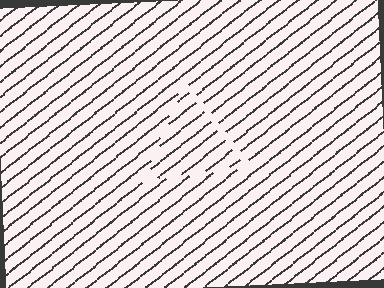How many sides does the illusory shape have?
3 sides — the line-ends trace a triangle.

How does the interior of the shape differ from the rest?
The interior of the shape contains the same grating, shifted by half a period — the contour is defined by the phase discontinuity where line-ends from the inner and outer gratings abut.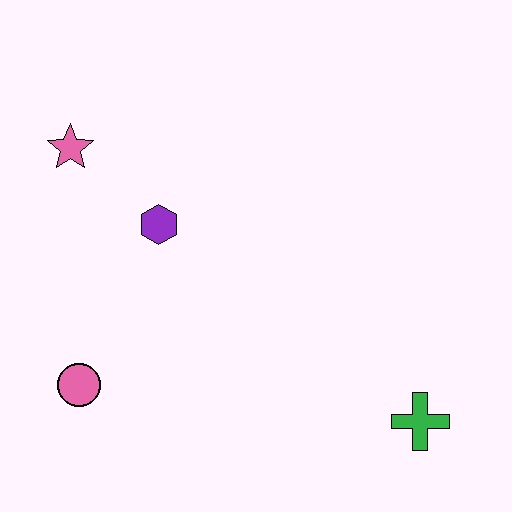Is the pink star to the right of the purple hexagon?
No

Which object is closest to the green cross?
The purple hexagon is closest to the green cross.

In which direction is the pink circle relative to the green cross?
The pink circle is to the left of the green cross.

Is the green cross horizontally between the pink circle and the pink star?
No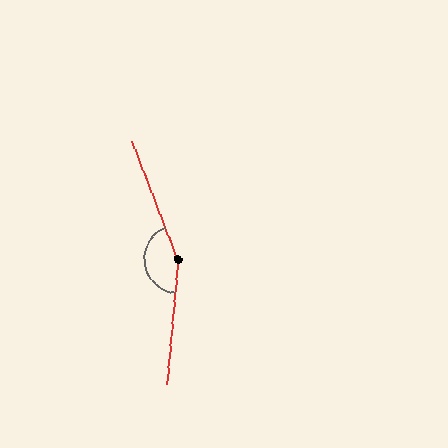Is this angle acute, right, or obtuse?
It is obtuse.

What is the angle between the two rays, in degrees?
Approximately 154 degrees.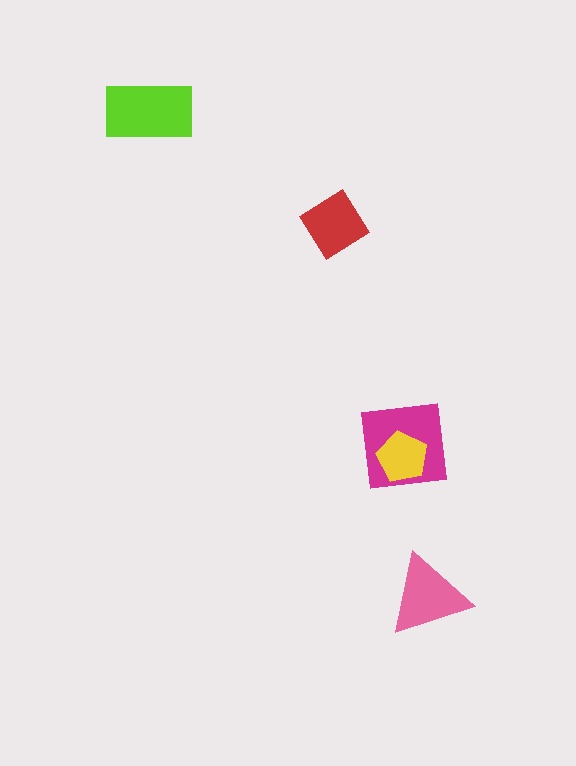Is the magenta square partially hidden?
Yes, it is partially covered by another shape.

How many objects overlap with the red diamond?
0 objects overlap with the red diamond.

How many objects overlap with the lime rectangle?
0 objects overlap with the lime rectangle.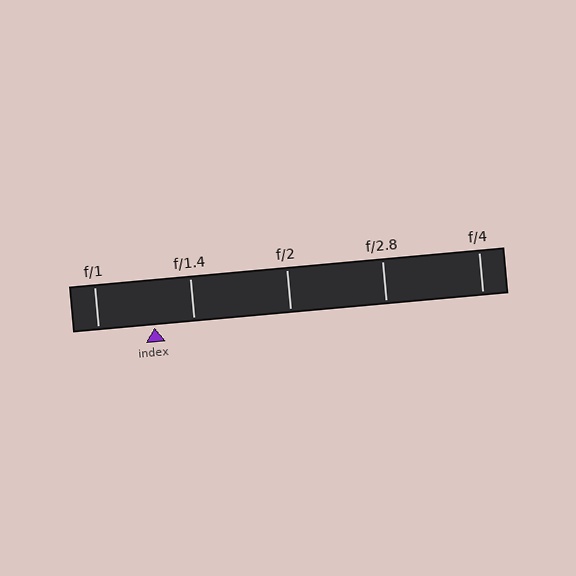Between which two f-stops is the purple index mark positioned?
The index mark is between f/1 and f/1.4.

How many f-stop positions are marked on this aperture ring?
There are 5 f-stop positions marked.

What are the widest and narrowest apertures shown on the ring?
The widest aperture shown is f/1 and the narrowest is f/4.